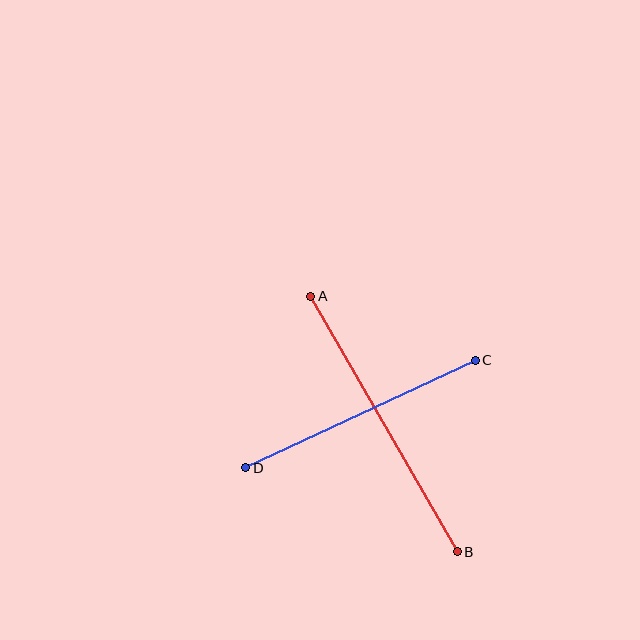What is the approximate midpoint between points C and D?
The midpoint is at approximately (360, 414) pixels.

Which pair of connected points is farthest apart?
Points A and B are farthest apart.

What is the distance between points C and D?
The distance is approximately 253 pixels.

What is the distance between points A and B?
The distance is approximately 295 pixels.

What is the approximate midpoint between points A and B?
The midpoint is at approximately (384, 424) pixels.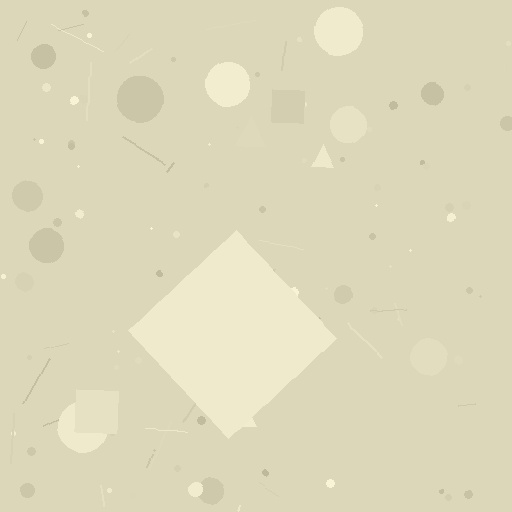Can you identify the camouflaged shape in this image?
The camouflaged shape is a diamond.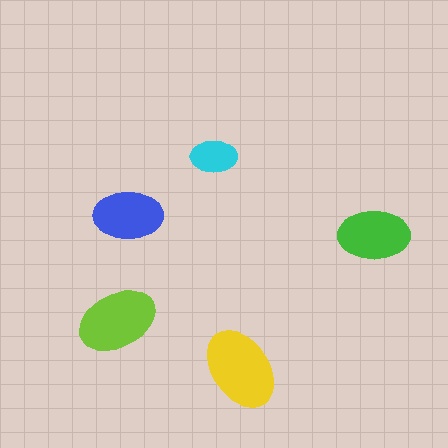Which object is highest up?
The cyan ellipse is topmost.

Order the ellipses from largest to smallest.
the yellow one, the lime one, the green one, the blue one, the cyan one.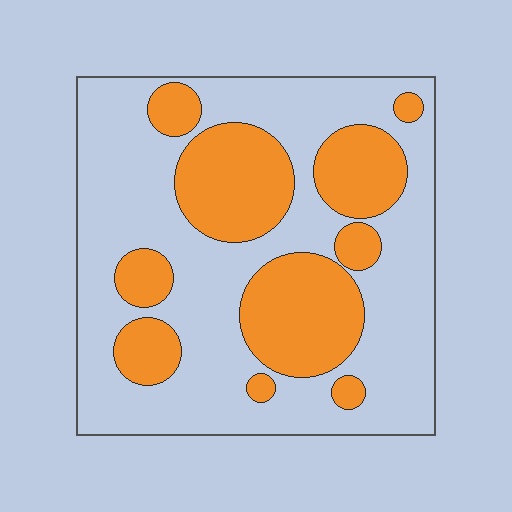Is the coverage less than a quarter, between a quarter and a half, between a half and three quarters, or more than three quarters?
Between a quarter and a half.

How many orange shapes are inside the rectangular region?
10.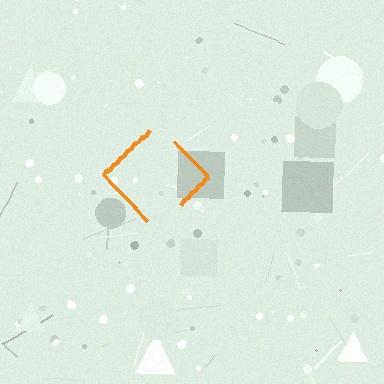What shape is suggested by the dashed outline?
The dashed outline suggests a diamond.